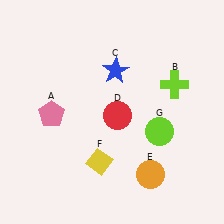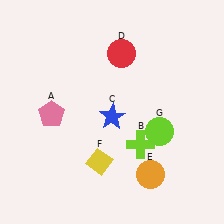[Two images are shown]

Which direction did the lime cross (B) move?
The lime cross (B) moved down.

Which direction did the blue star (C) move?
The blue star (C) moved down.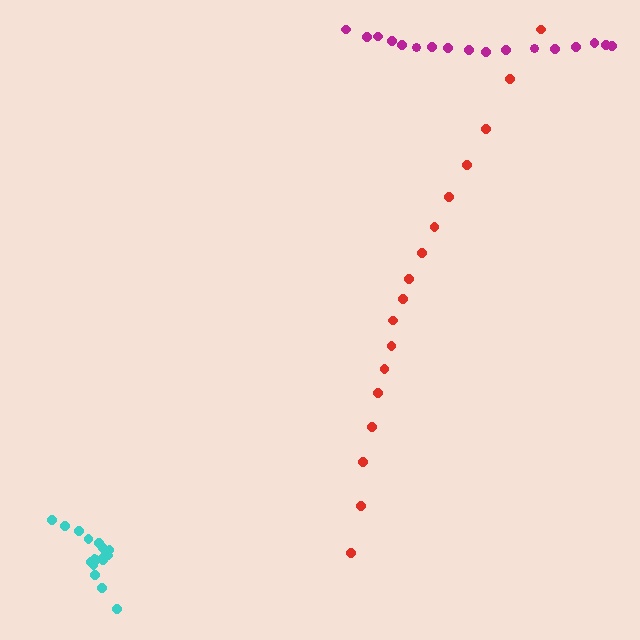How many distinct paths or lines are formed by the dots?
There are 3 distinct paths.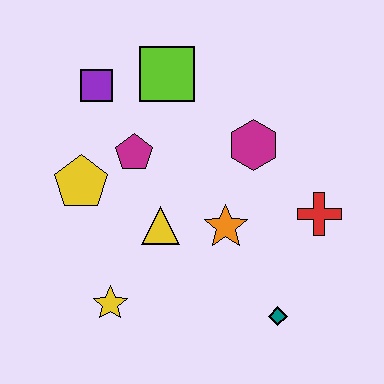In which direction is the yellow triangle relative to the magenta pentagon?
The yellow triangle is below the magenta pentagon.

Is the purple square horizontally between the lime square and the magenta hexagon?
No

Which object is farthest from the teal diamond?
The purple square is farthest from the teal diamond.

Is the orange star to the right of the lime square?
Yes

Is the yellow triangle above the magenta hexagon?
No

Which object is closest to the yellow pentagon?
The magenta pentagon is closest to the yellow pentagon.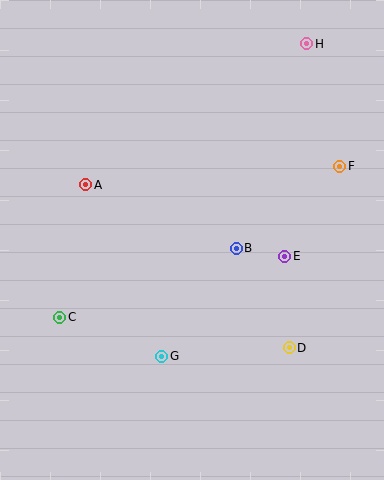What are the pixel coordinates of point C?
Point C is at (60, 317).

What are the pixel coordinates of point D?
Point D is at (289, 348).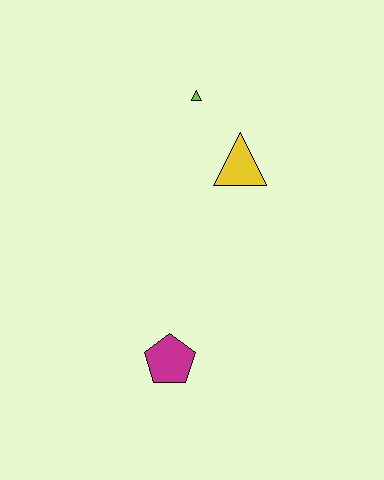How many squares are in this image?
There are no squares.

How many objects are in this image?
There are 3 objects.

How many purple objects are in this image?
There are no purple objects.